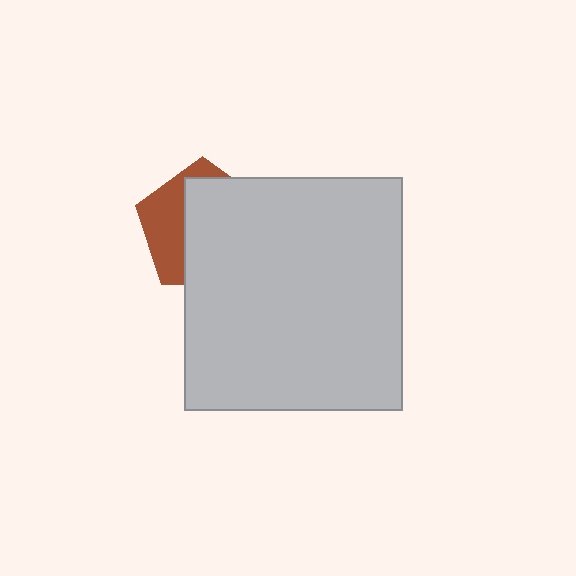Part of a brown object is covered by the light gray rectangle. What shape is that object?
It is a pentagon.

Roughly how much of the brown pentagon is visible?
A small part of it is visible (roughly 35%).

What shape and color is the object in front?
The object in front is a light gray rectangle.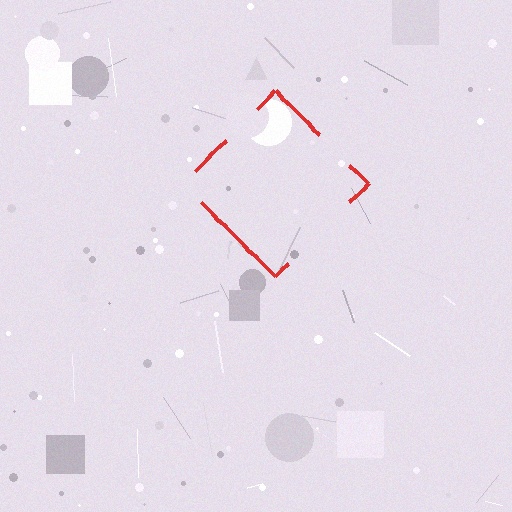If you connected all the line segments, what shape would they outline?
They would outline a diamond.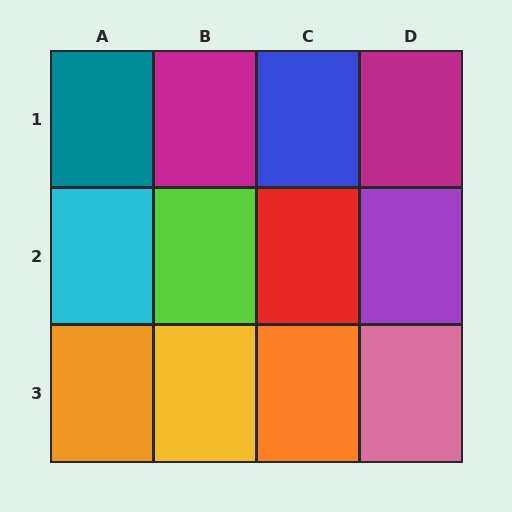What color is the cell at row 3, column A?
Orange.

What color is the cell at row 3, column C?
Orange.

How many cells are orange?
2 cells are orange.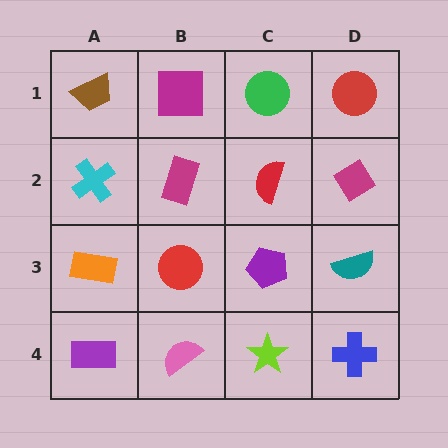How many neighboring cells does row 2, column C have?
4.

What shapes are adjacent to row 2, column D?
A red circle (row 1, column D), a teal semicircle (row 3, column D), a red semicircle (row 2, column C).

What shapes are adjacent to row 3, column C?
A red semicircle (row 2, column C), a lime star (row 4, column C), a red circle (row 3, column B), a teal semicircle (row 3, column D).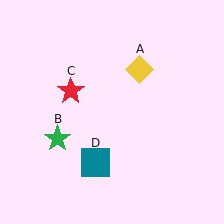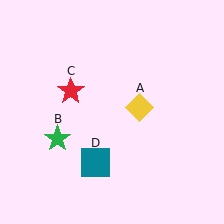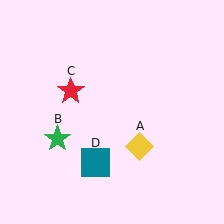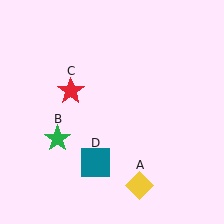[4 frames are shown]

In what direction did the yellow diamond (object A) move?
The yellow diamond (object A) moved down.